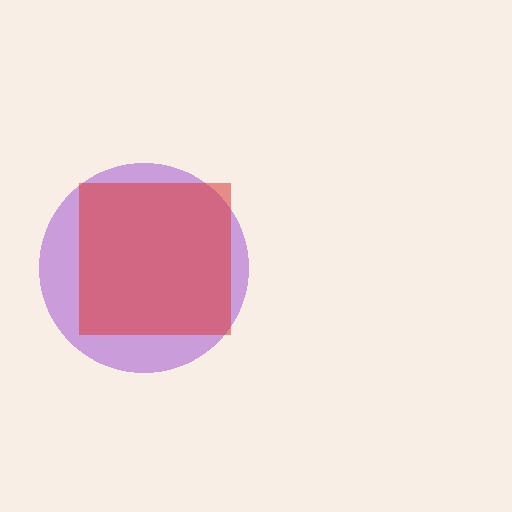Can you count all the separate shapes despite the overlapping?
Yes, there are 2 separate shapes.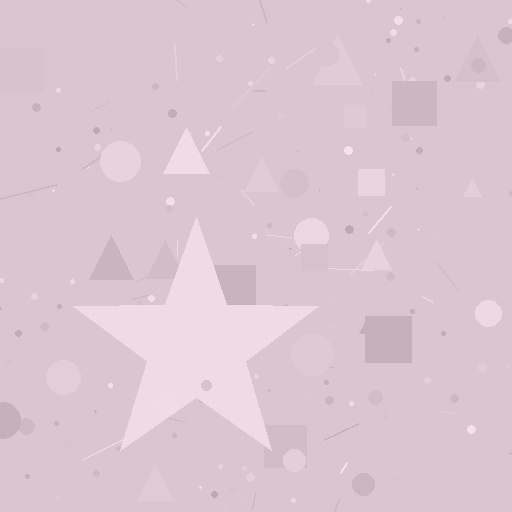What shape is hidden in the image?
A star is hidden in the image.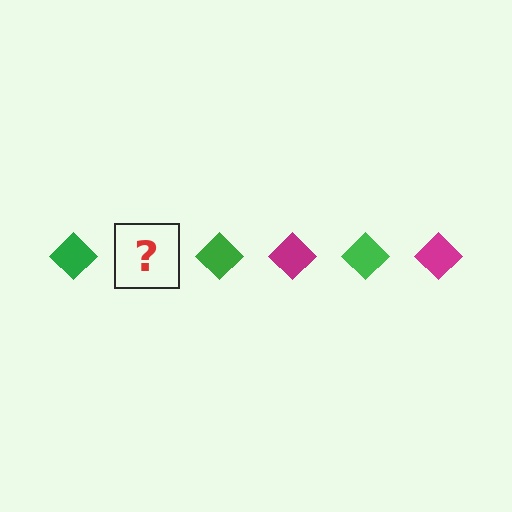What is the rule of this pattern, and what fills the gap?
The rule is that the pattern cycles through green, magenta diamonds. The gap should be filled with a magenta diamond.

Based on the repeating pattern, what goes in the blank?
The blank should be a magenta diamond.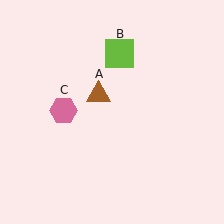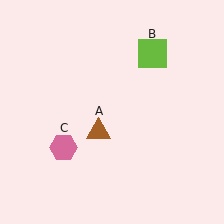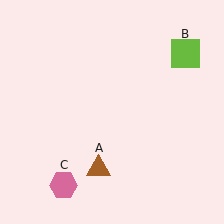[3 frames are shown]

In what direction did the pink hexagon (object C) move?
The pink hexagon (object C) moved down.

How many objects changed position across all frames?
3 objects changed position: brown triangle (object A), lime square (object B), pink hexagon (object C).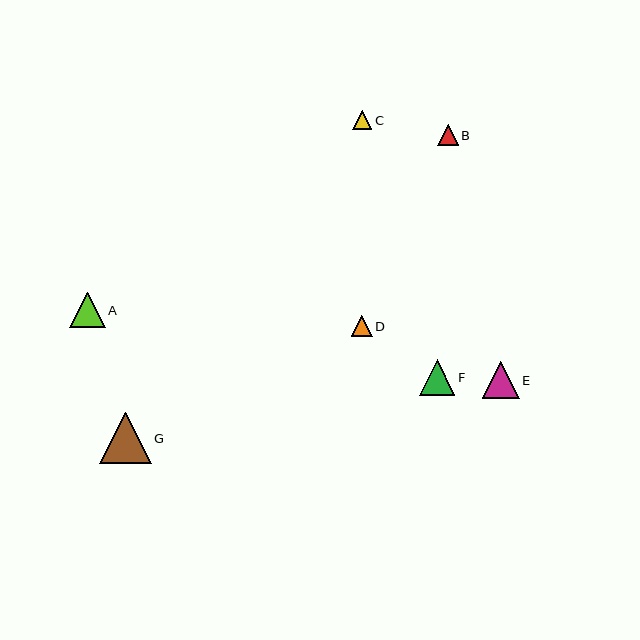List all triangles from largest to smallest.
From largest to smallest: G, E, F, A, D, B, C.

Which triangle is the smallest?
Triangle C is the smallest with a size of approximately 19 pixels.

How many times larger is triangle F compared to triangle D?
Triangle F is approximately 1.7 times the size of triangle D.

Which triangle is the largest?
Triangle G is the largest with a size of approximately 52 pixels.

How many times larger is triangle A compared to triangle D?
Triangle A is approximately 1.7 times the size of triangle D.